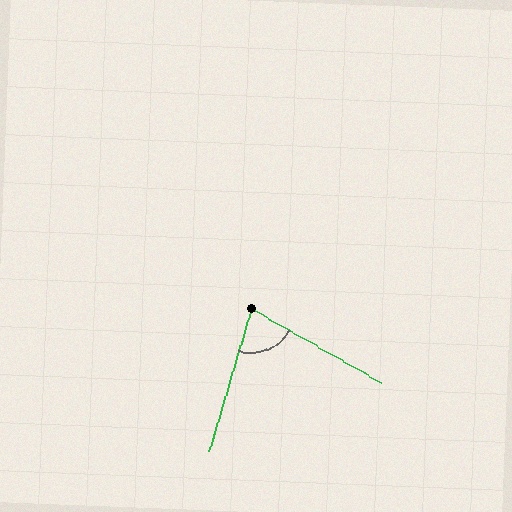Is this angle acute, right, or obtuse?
It is acute.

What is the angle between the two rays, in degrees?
Approximately 77 degrees.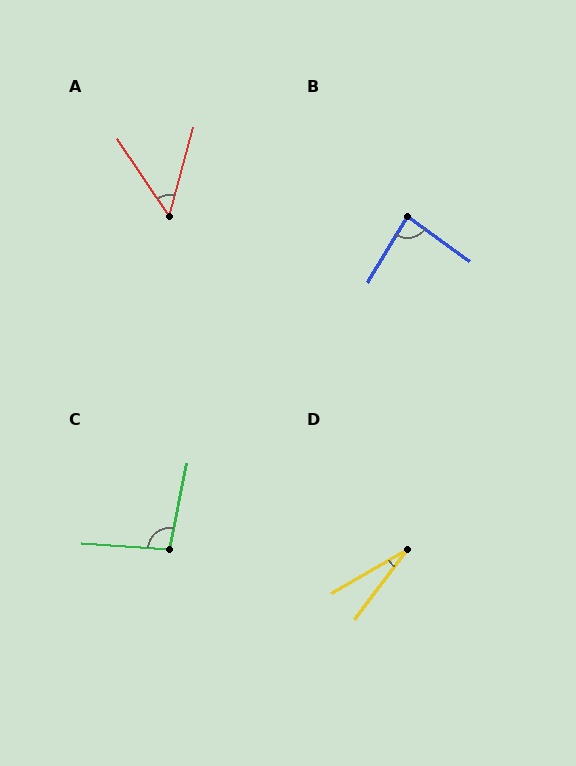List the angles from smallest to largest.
D (23°), A (49°), B (85°), C (98°).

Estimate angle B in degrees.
Approximately 85 degrees.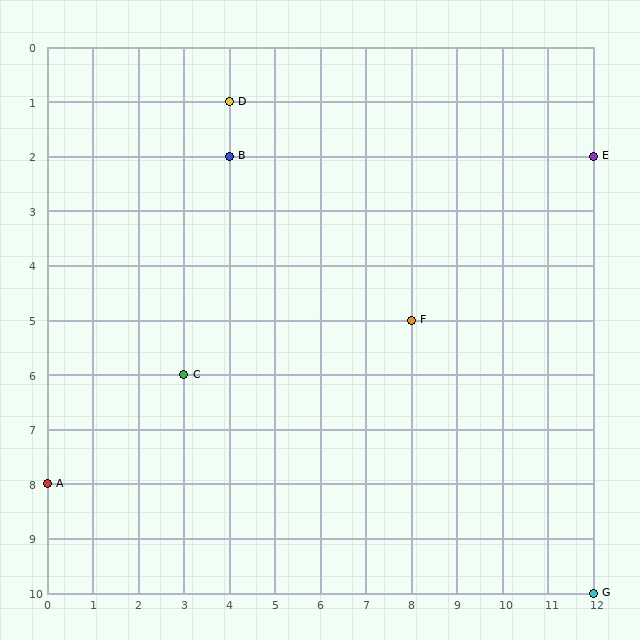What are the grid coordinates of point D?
Point D is at grid coordinates (4, 1).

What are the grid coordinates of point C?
Point C is at grid coordinates (3, 6).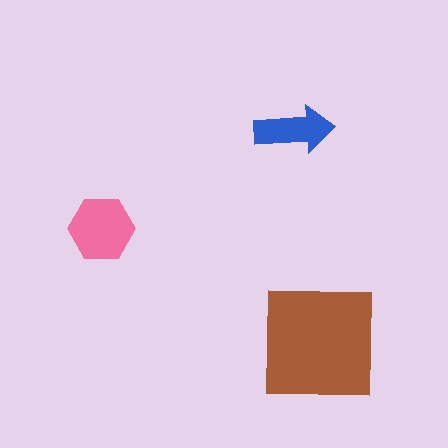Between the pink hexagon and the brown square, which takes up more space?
The brown square.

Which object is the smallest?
The blue arrow.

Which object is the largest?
The brown square.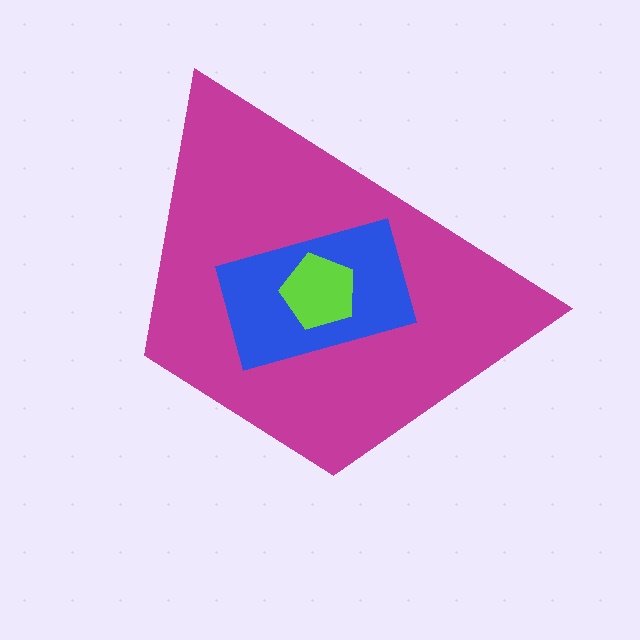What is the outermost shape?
The magenta trapezoid.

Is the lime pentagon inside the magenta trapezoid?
Yes.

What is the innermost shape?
The lime pentagon.